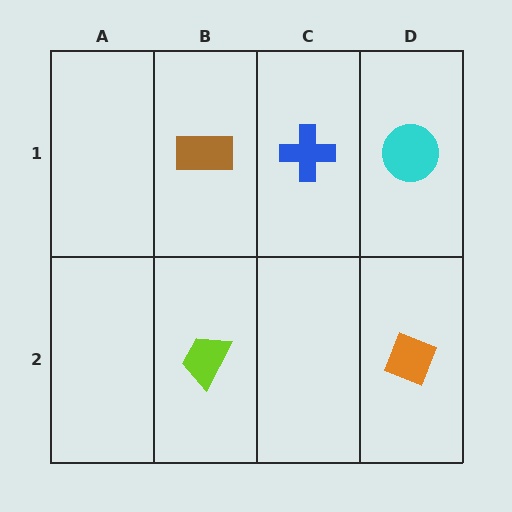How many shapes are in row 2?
2 shapes.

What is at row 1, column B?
A brown rectangle.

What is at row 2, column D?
An orange diamond.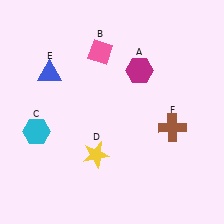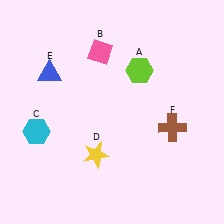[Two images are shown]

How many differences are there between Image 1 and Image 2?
There is 1 difference between the two images.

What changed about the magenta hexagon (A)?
In Image 1, A is magenta. In Image 2, it changed to lime.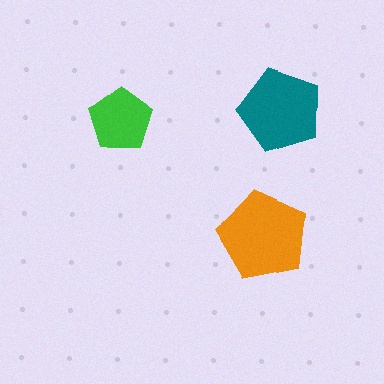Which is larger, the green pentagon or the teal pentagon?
The teal one.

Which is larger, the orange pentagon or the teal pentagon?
The orange one.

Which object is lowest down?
The orange pentagon is bottommost.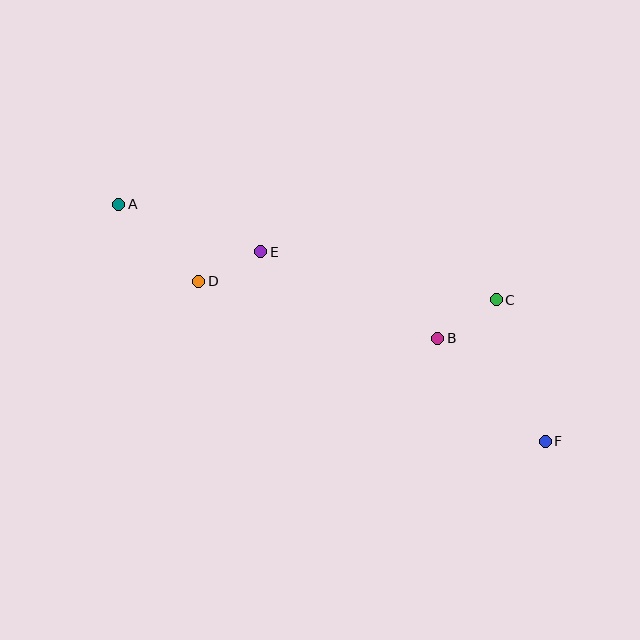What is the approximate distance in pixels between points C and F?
The distance between C and F is approximately 150 pixels.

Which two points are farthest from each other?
Points A and F are farthest from each other.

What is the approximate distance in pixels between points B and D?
The distance between B and D is approximately 246 pixels.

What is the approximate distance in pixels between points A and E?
The distance between A and E is approximately 150 pixels.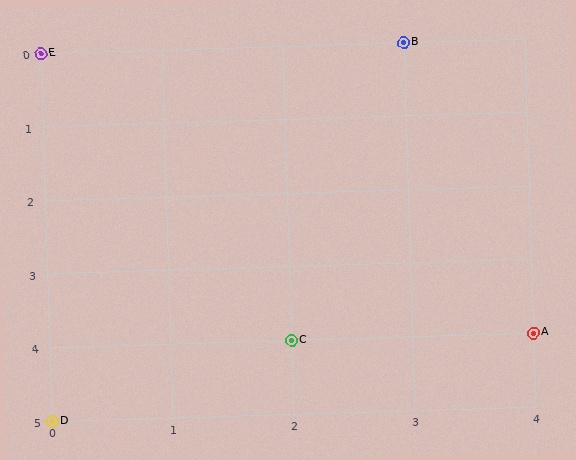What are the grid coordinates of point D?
Point D is at grid coordinates (0, 5).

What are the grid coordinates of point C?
Point C is at grid coordinates (2, 4).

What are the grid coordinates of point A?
Point A is at grid coordinates (4, 4).